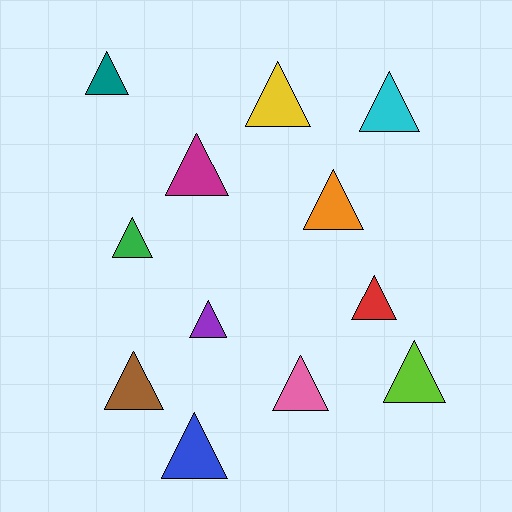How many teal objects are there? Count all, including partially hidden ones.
There is 1 teal object.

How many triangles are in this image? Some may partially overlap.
There are 12 triangles.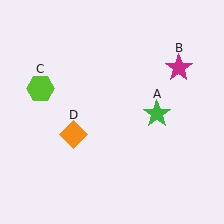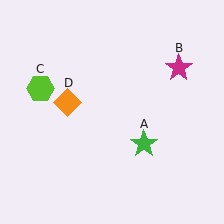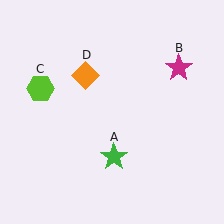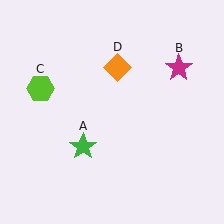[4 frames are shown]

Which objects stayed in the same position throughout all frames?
Magenta star (object B) and lime hexagon (object C) remained stationary.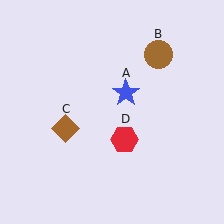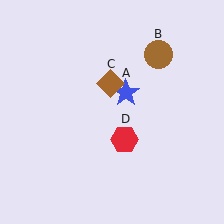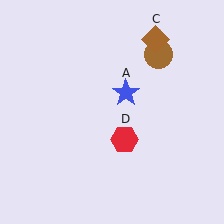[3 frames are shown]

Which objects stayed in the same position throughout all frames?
Blue star (object A) and brown circle (object B) and red hexagon (object D) remained stationary.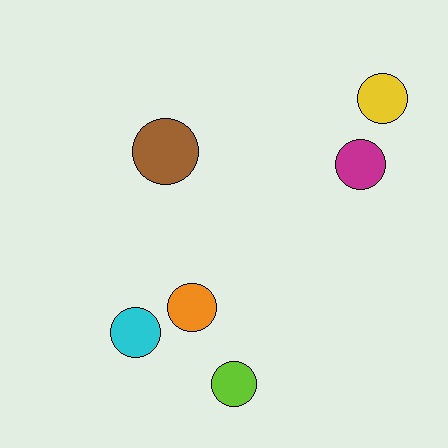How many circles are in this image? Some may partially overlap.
There are 6 circles.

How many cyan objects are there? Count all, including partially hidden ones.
There is 1 cyan object.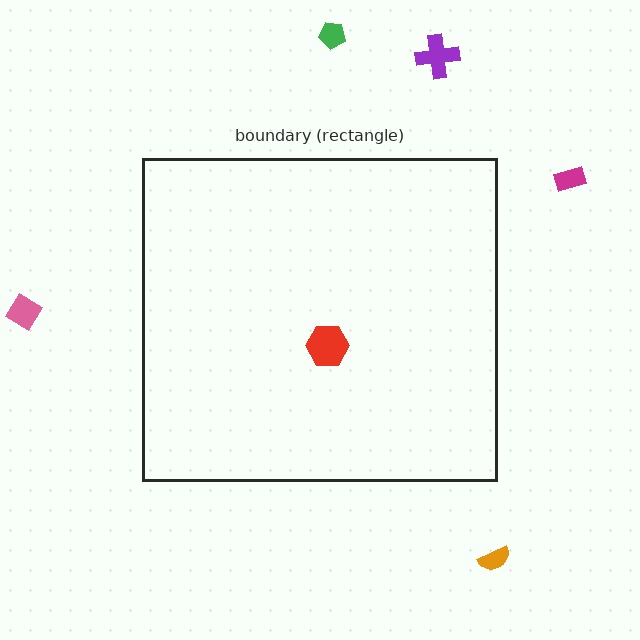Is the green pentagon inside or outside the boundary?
Outside.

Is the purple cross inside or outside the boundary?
Outside.